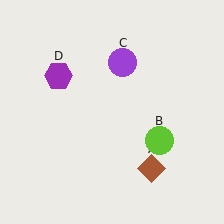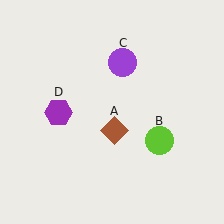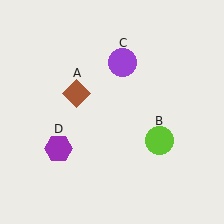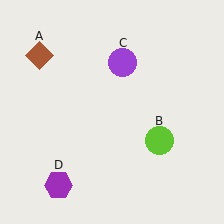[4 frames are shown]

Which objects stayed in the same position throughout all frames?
Lime circle (object B) and purple circle (object C) remained stationary.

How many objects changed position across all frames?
2 objects changed position: brown diamond (object A), purple hexagon (object D).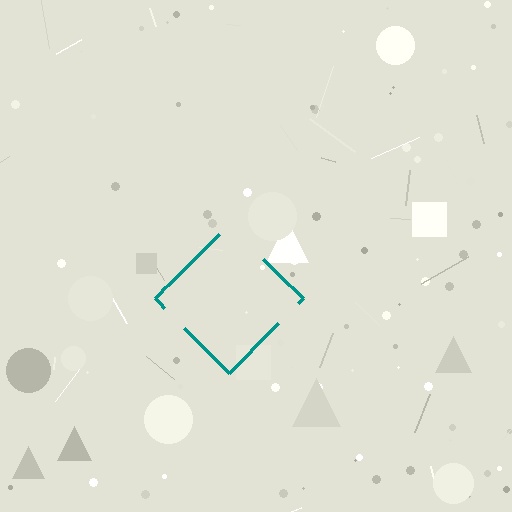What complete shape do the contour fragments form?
The contour fragments form a diamond.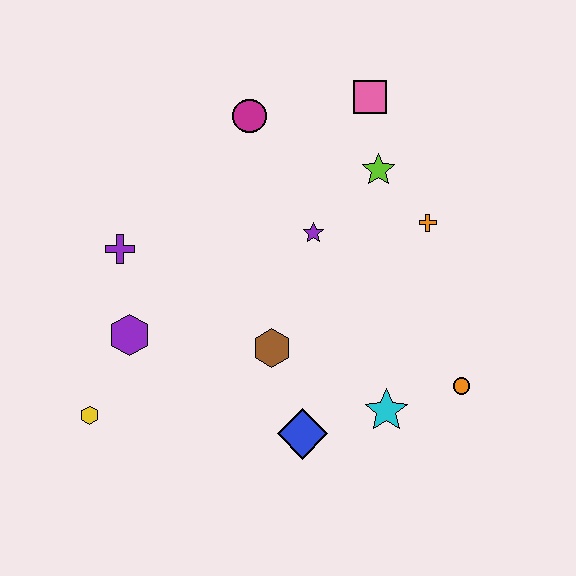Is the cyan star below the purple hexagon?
Yes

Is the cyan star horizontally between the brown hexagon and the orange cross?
Yes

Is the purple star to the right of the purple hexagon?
Yes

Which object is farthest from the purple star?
The yellow hexagon is farthest from the purple star.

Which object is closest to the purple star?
The lime star is closest to the purple star.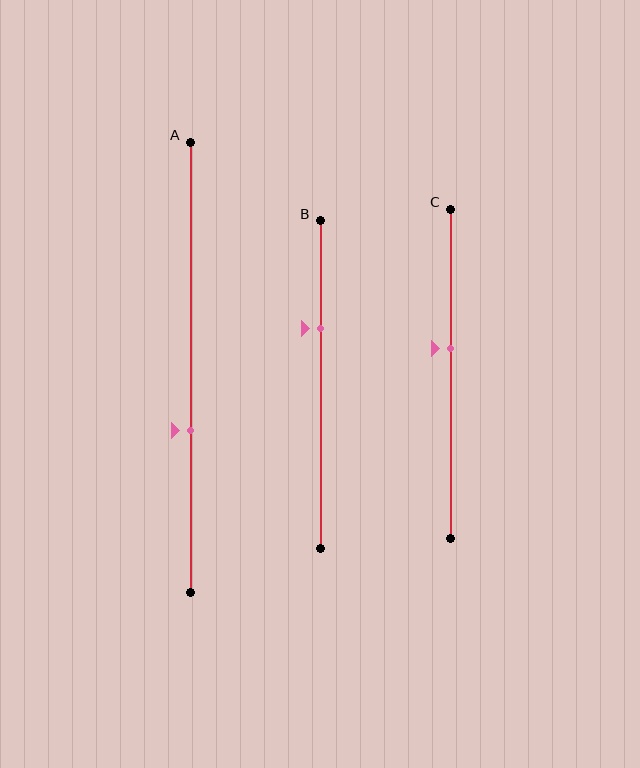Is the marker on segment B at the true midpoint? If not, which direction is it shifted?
No, the marker on segment B is shifted upward by about 17% of the segment length.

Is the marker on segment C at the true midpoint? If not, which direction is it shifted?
No, the marker on segment C is shifted upward by about 8% of the segment length.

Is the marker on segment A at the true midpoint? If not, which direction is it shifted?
No, the marker on segment A is shifted downward by about 14% of the segment length.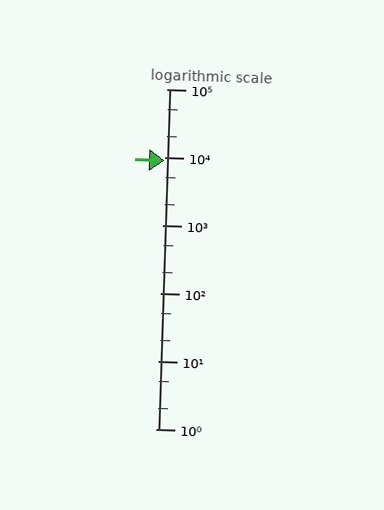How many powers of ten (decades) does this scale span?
The scale spans 5 decades, from 1 to 100000.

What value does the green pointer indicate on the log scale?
The pointer indicates approximately 9000.